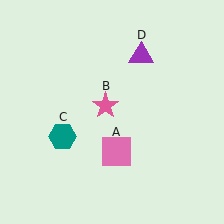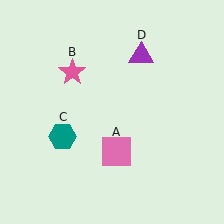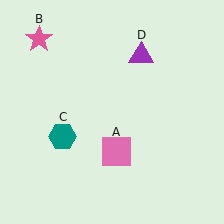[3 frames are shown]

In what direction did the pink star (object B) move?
The pink star (object B) moved up and to the left.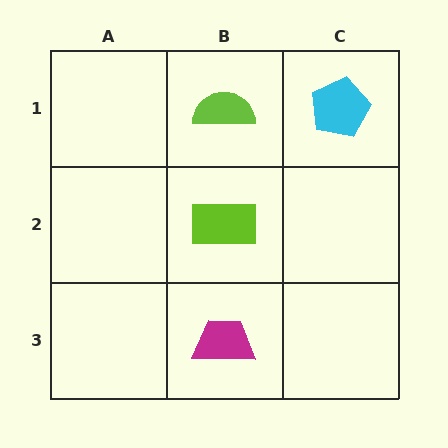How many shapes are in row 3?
1 shape.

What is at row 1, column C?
A cyan pentagon.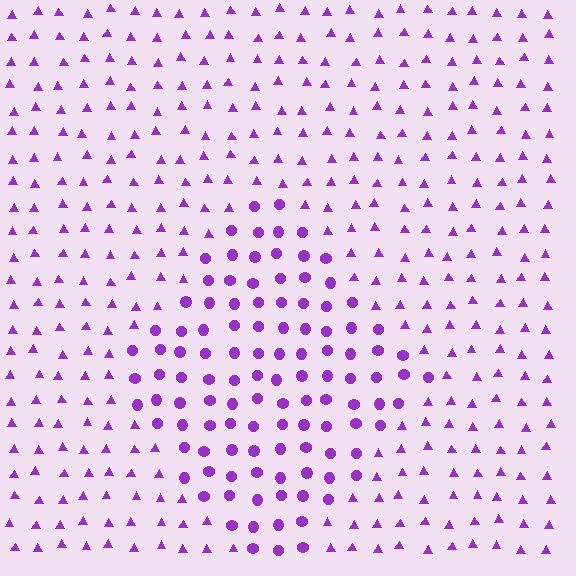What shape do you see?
I see a diamond.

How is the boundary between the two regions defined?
The boundary is defined by a change in element shape: circles inside vs. triangles outside. All elements share the same color and spacing.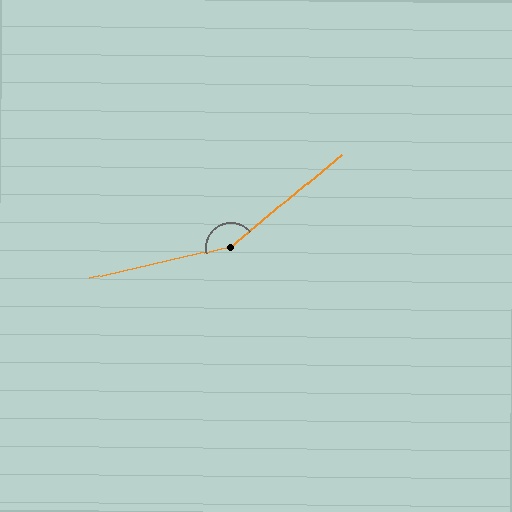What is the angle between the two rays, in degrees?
Approximately 153 degrees.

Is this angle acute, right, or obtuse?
It is obtuse.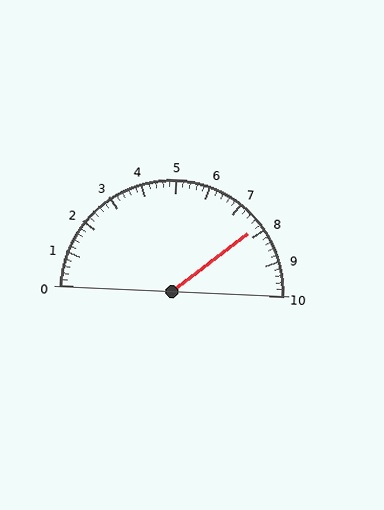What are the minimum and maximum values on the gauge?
The gauge ranges from 0 to 10.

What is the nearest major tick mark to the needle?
The nearest major tick mark is 8.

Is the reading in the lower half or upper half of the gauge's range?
The reading is in the upper half of the range (0 to 10).